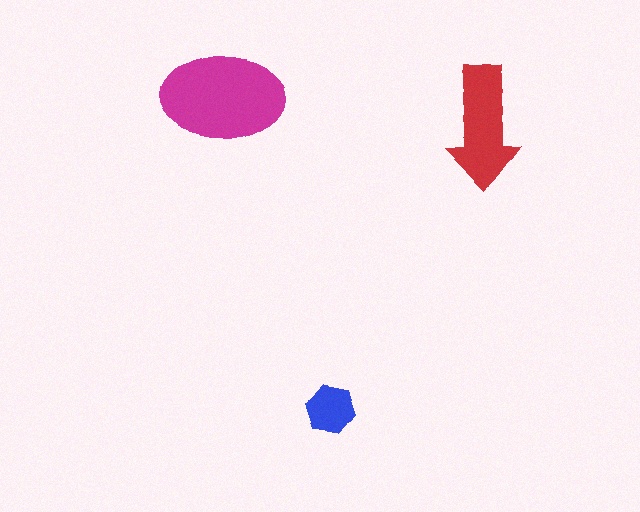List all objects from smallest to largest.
The blue hexagon, the red arrow, the magenta ellipse.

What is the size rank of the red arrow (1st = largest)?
2nd.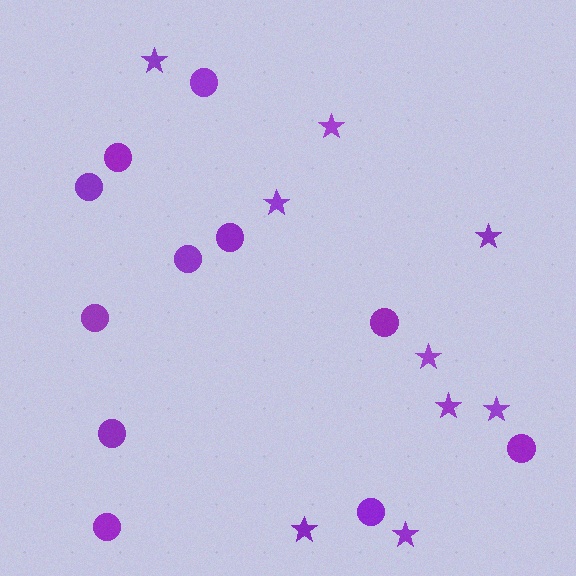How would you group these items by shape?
There are 2 groups: one group of stars (9) and one group of circles (11).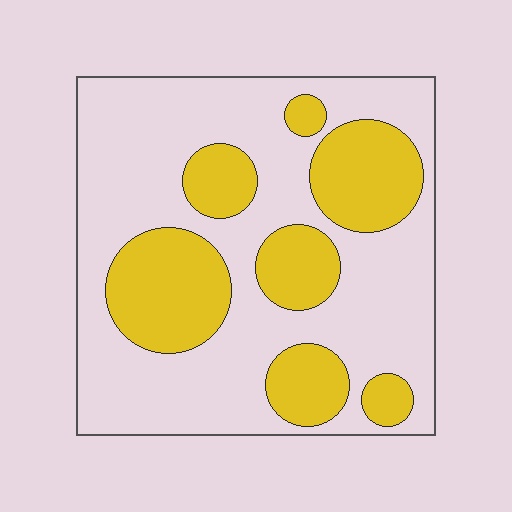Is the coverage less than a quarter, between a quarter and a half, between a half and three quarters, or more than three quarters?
Between a quarter and a half.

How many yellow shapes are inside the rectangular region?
7.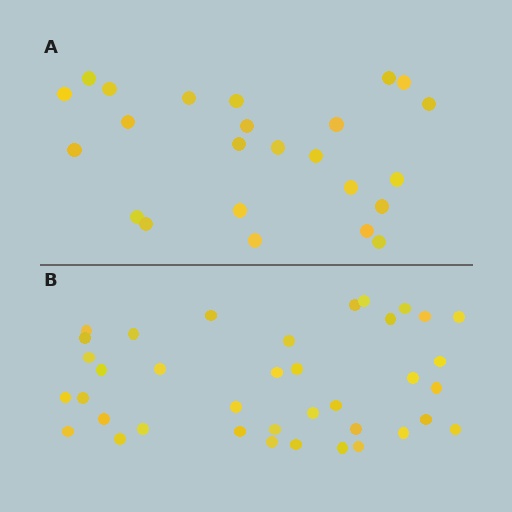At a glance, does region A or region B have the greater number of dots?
Region B (the bottom region) has more dots.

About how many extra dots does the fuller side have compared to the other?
Region B has approximately 15 more dots than region A.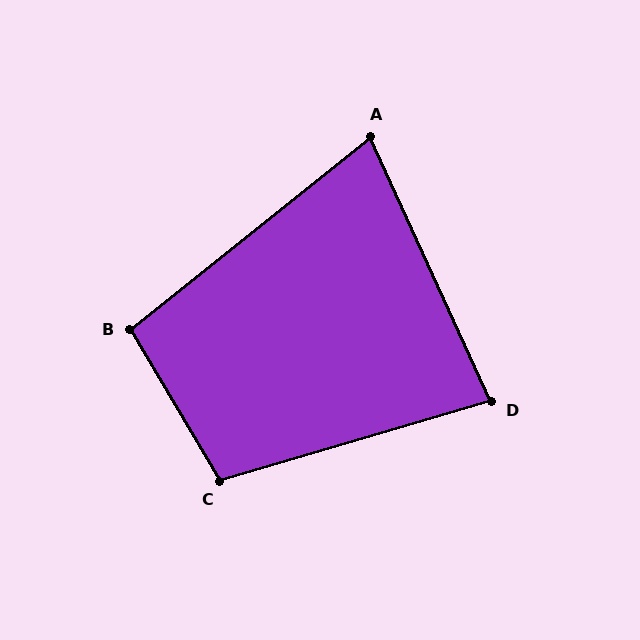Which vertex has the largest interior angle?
C, at approximately 104 degrees.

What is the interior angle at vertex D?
Approximately 82 degrees (acute).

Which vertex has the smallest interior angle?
A, at approximately 76 degrees.